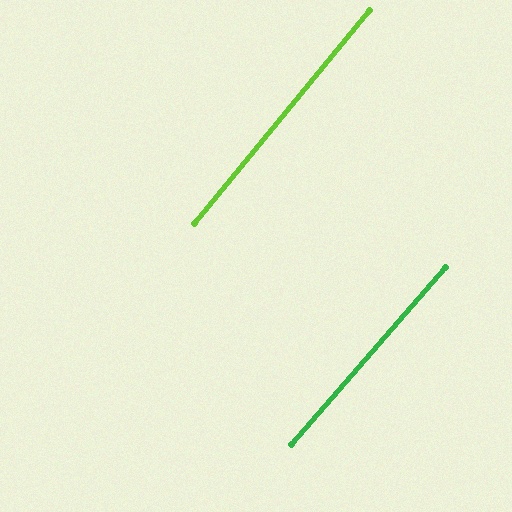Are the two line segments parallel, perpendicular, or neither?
Parallel — their directions differ by only 1.4°.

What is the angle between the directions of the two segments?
Approximately 1 degree.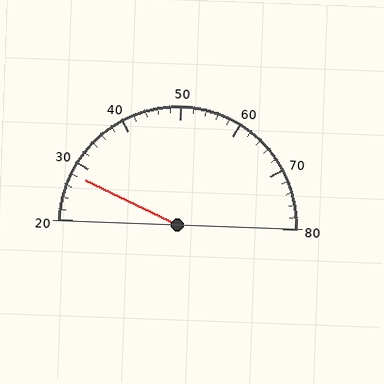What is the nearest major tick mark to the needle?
The nearest major tick mark is 30.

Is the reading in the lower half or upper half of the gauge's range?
The reading is in the lower half of the range (20 to 80).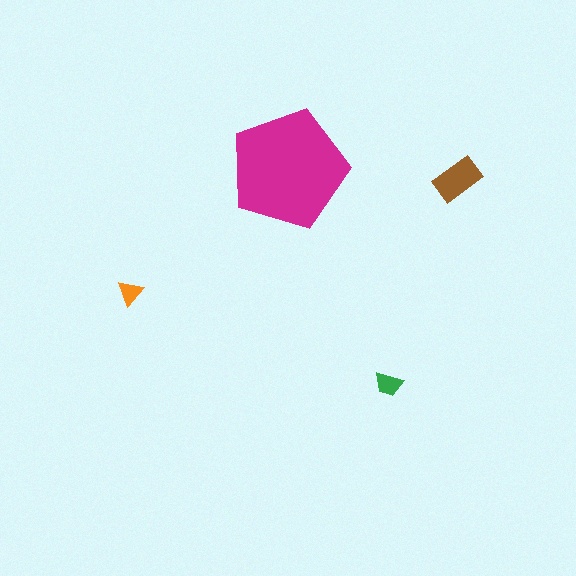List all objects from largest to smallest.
The magenta pentagon, the brown rectangle, the green trapezoid, the orange triangle.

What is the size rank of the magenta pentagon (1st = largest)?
1st.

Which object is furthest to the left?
The orange triangle is leftmost.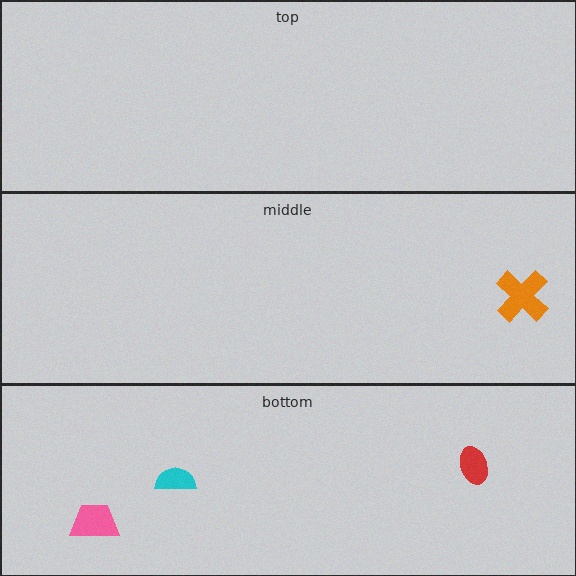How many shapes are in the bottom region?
3.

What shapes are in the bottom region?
The cyan semicircle, the red ellipse, the pink trapezoid.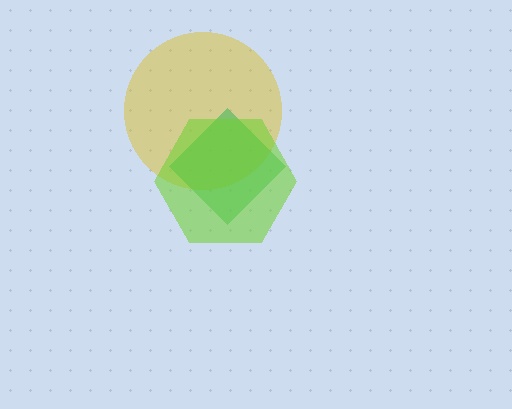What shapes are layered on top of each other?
The layered shapes are: a yellow circle, a green diamond, a lime hexagon.